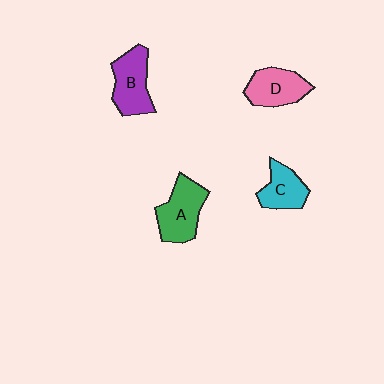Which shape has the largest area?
Shape A (green).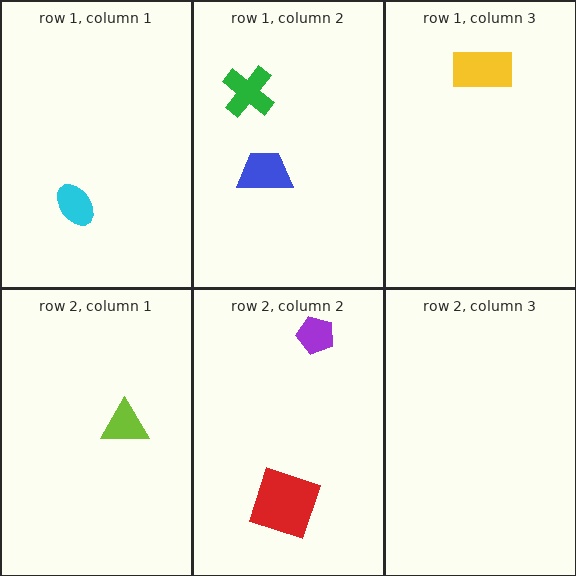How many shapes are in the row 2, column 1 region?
1.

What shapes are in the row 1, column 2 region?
The blue trapezoid, the green cross.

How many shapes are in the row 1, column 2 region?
2.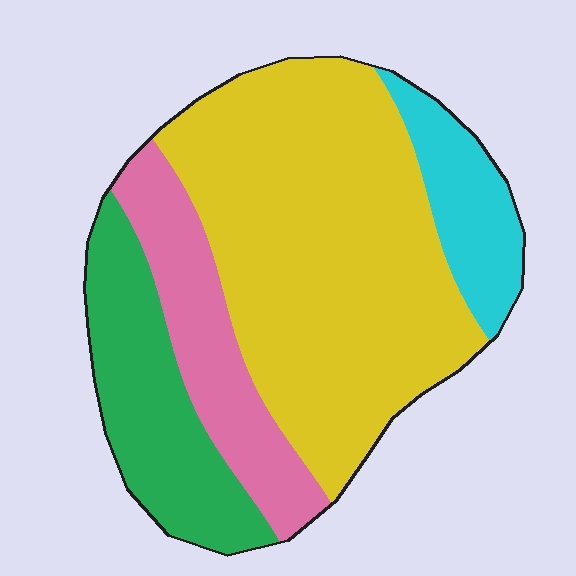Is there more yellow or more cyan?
Yellow.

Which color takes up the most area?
Yellow, at roughly 55%.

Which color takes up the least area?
Cyan, at roughly 10%.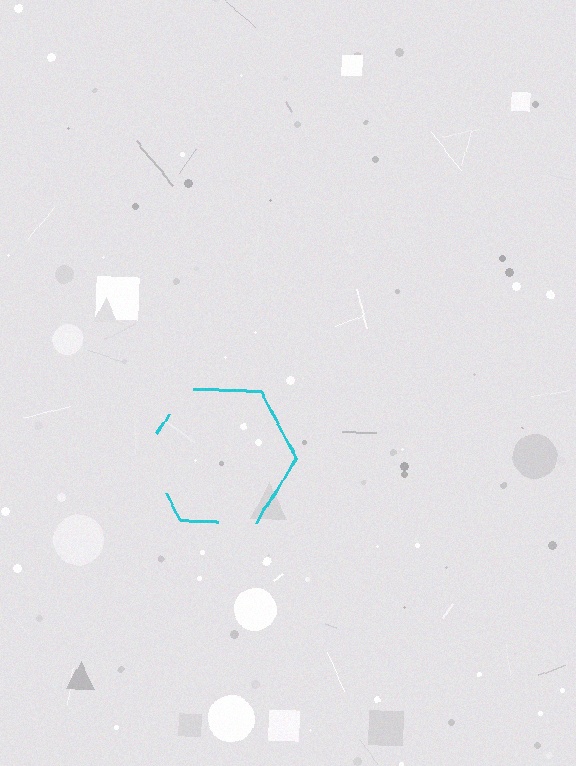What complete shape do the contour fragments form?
The contour fragments form a hexagon.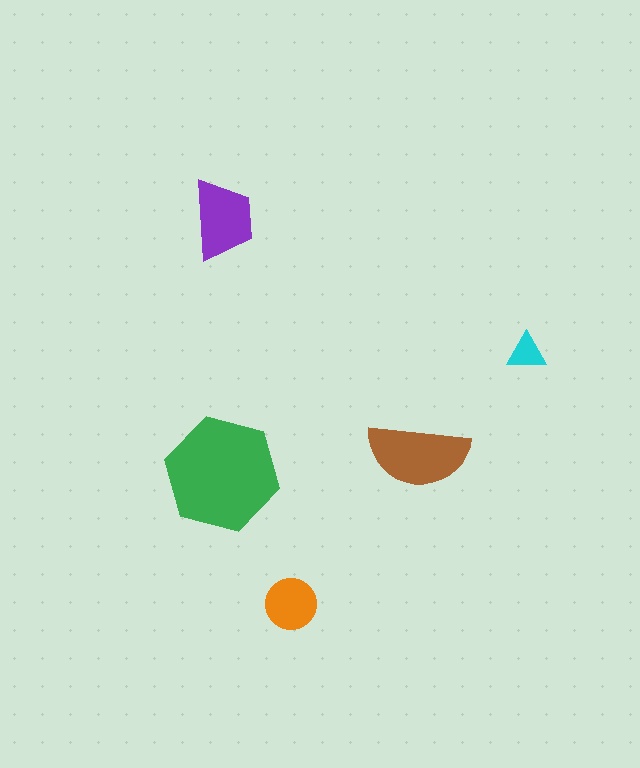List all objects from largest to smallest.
The green hexagon, the brown semicircle, the purple trapezoid, the orange circle, the cyan triangle.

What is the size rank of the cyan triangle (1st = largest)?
5th.